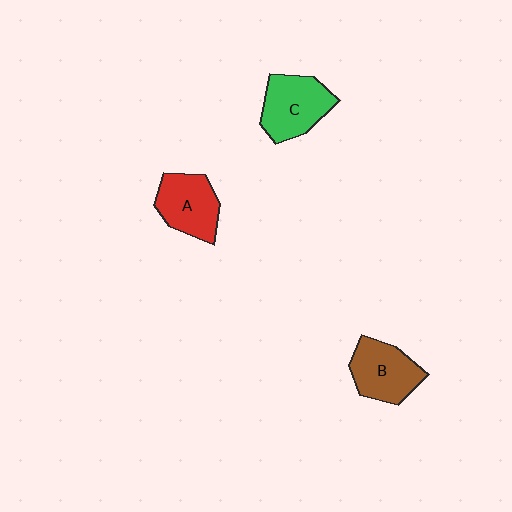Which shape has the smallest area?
Shape A (red).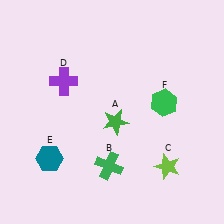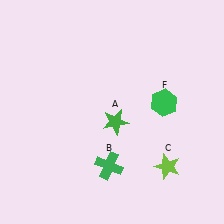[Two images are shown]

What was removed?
The purple cross (D), the teal hexagon (E) were removed in Image 2.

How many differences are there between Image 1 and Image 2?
There are 2 differences between the two images.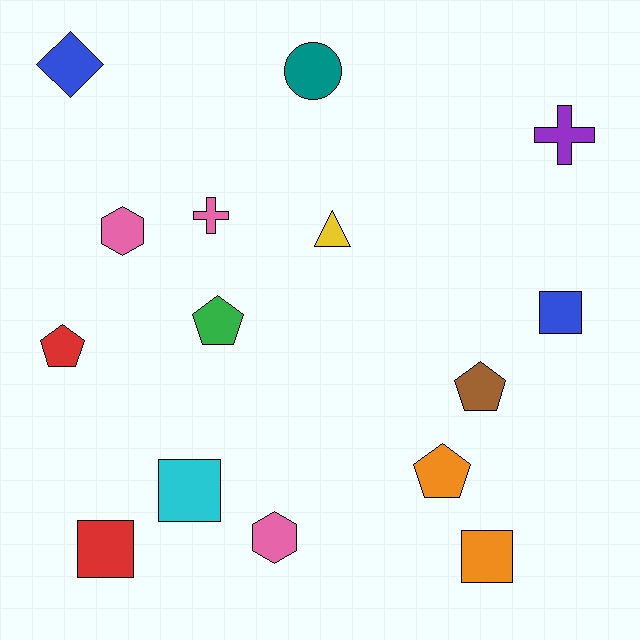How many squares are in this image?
There are 4 squares.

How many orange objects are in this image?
There are 2 orange objects.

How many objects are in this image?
There are 15 objects.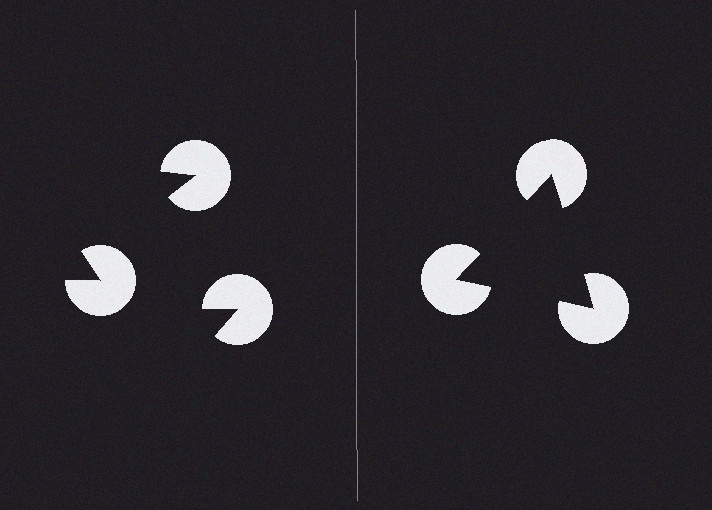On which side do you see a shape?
An illusory triangle appears on the right side. On the left side the wedge cuts are rotated, so no coherent shape forms.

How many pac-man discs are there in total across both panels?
6 — 3 on each side.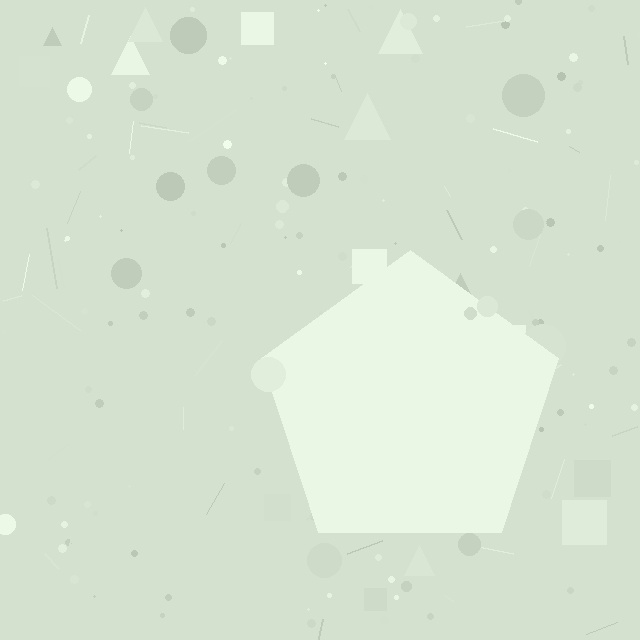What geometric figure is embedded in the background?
A pentagon is embedded in the background.